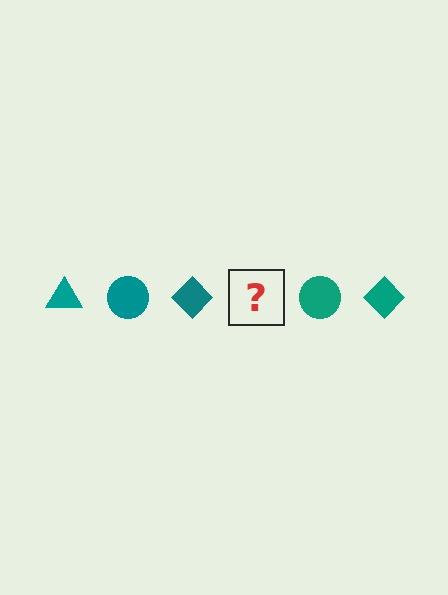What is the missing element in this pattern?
The missing element is a teal triangle.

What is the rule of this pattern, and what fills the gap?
The rule is that the pattern cycles through triangle, circle, diamond shapes in teal. The gap should be filled with a teal triangle.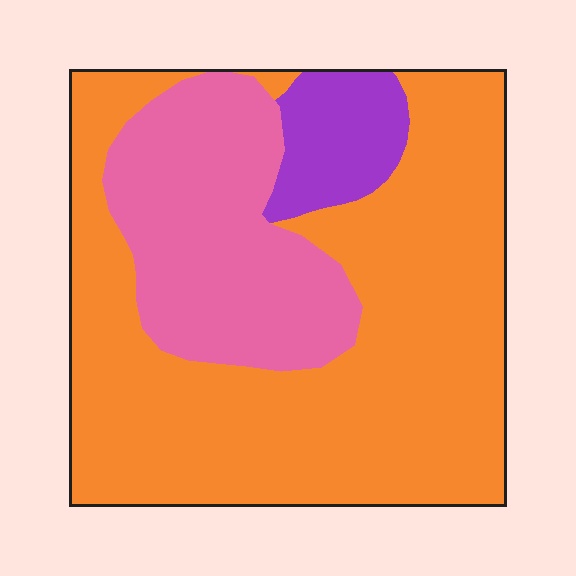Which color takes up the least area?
Purple, at roughly 10%.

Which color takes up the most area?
Orange, at roughly 65%.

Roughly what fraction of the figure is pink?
Pink takes up about one quarter (1/4) of the figure.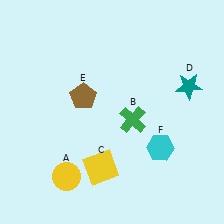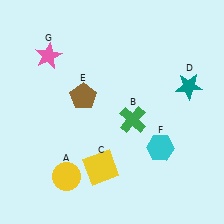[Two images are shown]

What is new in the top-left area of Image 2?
A pink star (G) was added in the top-left area of Image 2.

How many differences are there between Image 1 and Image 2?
There is 1 difference between the two images.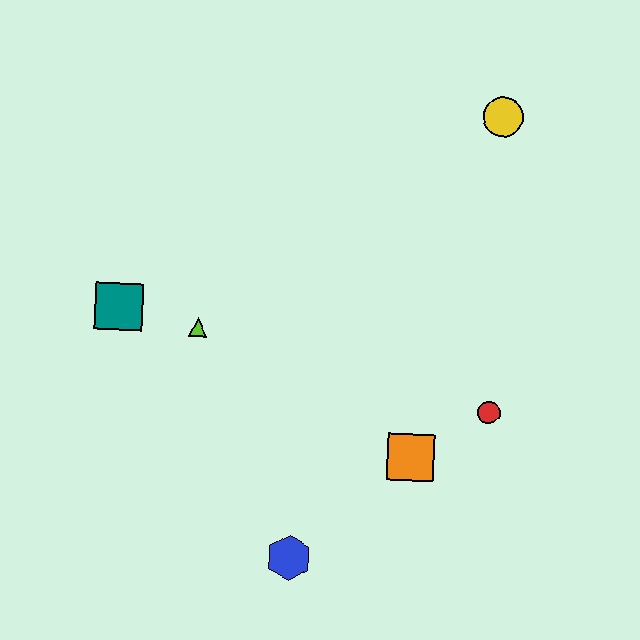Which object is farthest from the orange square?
The yellow circle is farthest from the orange square.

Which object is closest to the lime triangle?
The teal square is closest to the lime triangle.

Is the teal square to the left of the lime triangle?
Yes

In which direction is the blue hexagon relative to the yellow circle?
The blue hexagon is below the yellow circle.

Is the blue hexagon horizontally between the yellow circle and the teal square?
Yes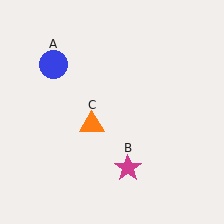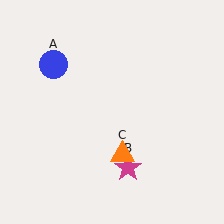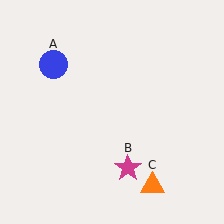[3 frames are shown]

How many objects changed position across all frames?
1 object changed position: orange triangle (object C).